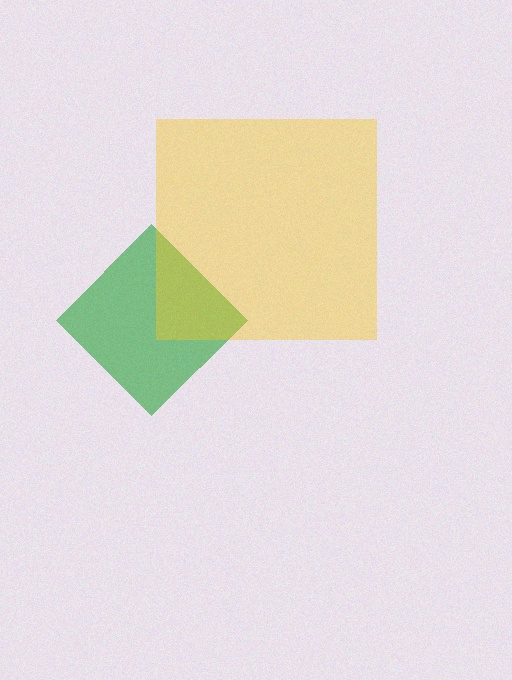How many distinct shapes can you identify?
There are 2 distinct shapes: a green diamond, a yellow square.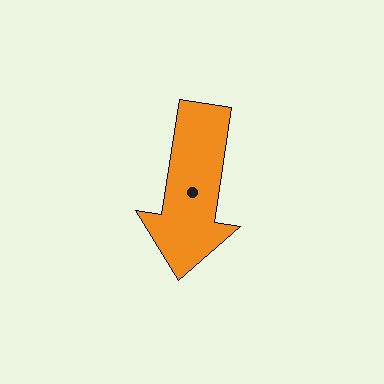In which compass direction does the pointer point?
South.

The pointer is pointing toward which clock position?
Roughly 6 o'clock.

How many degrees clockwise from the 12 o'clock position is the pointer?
Approximately 189 degrees.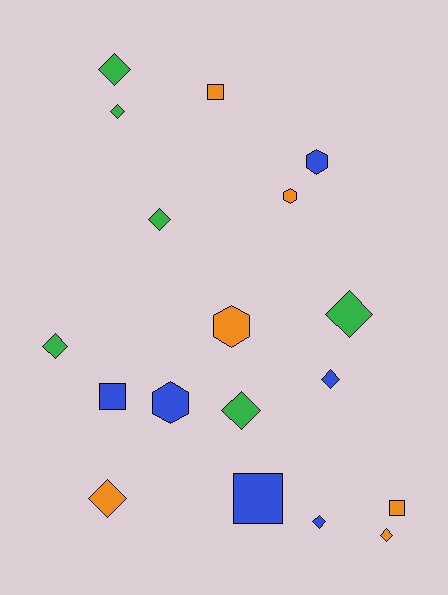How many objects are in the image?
There are 18 objects.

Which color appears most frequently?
Orange, with 6 objects.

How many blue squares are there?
There are 2 blue squares.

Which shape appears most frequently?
Diamond, with 10 objects.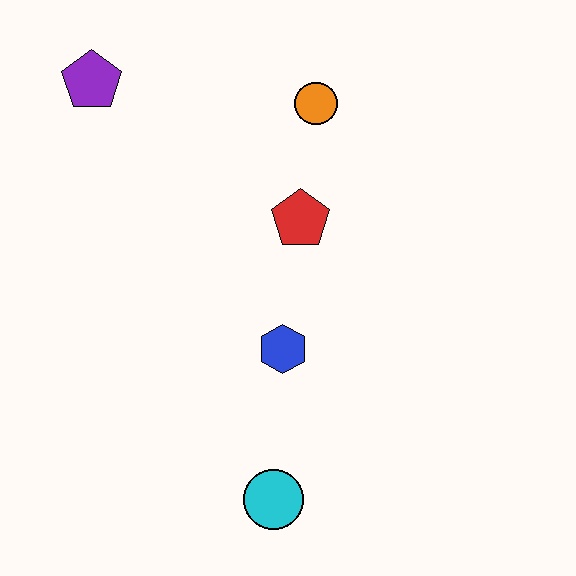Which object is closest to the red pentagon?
The orange circle is closest to the red pentagon.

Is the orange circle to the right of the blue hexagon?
Yes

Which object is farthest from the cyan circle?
The purple pentagon is farthest from the cyan circle.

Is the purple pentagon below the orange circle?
No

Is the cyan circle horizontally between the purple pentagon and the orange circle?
Yes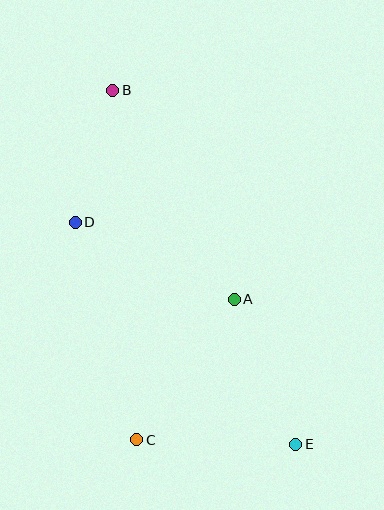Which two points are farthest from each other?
Points B and E are farthest from each other.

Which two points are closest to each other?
Points B and D are closest to each other.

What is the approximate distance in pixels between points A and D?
The distance between A and D is approximately 177 pixels.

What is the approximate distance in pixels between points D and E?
The distance between D and E is approximately 313 pixels.